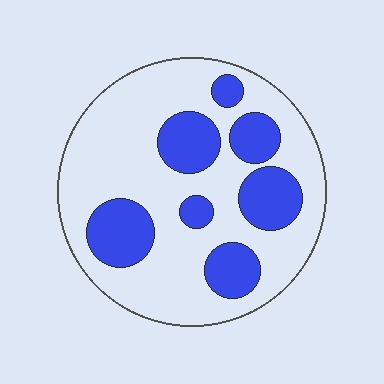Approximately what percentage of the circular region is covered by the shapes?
Approximately 30%.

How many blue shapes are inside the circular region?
7.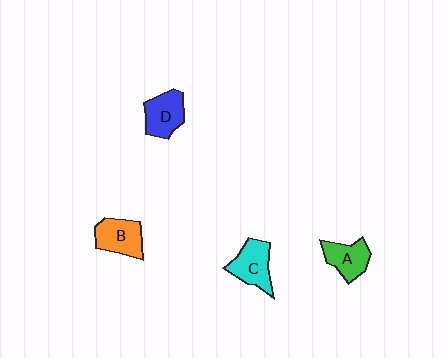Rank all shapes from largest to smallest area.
From largest to smallest: C (cyan), B (orange), D (blue), A (green).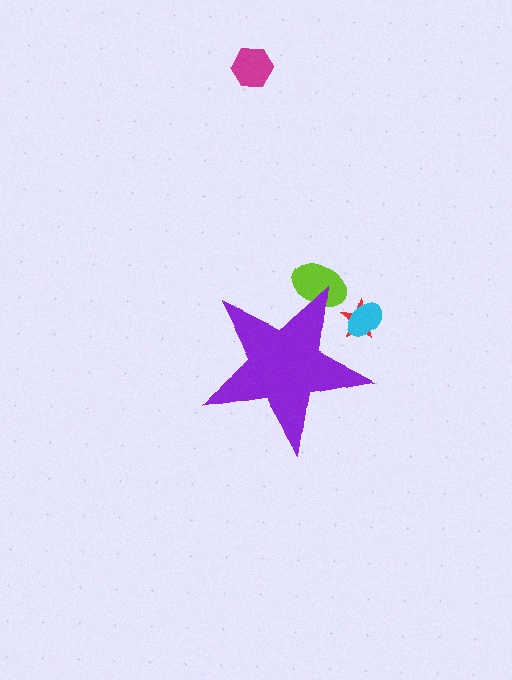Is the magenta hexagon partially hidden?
No, the magenta hexagon is fully visible.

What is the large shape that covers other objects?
A purple star.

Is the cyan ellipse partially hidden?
Yes, the cyan ellipse is partially hidden behind the purple star.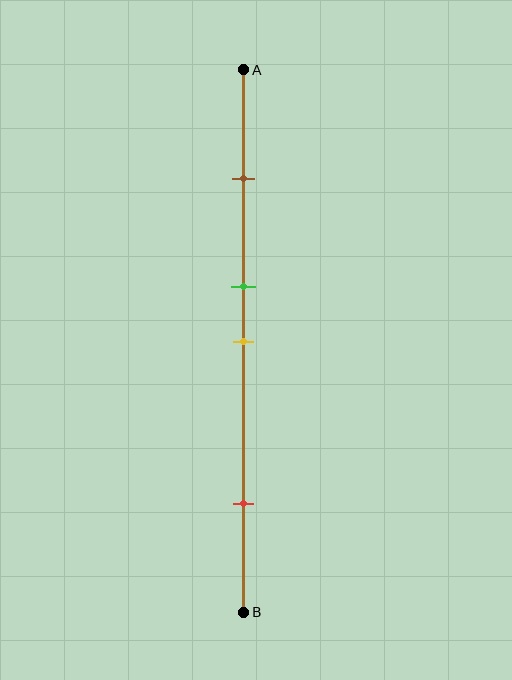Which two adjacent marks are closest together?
The green and yellow marks are the closest adjacent pair.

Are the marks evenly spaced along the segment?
No, the marks are not evenly spaced.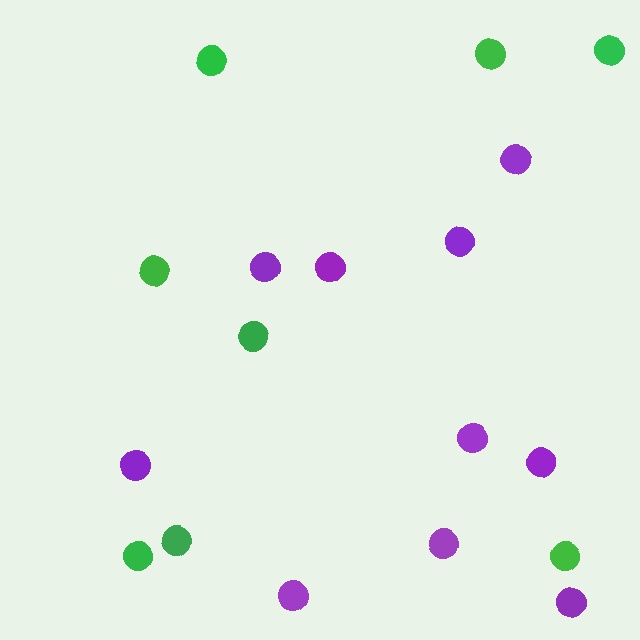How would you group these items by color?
There are 2 groups: one group of purple circles (10) and one group of green circles (8).